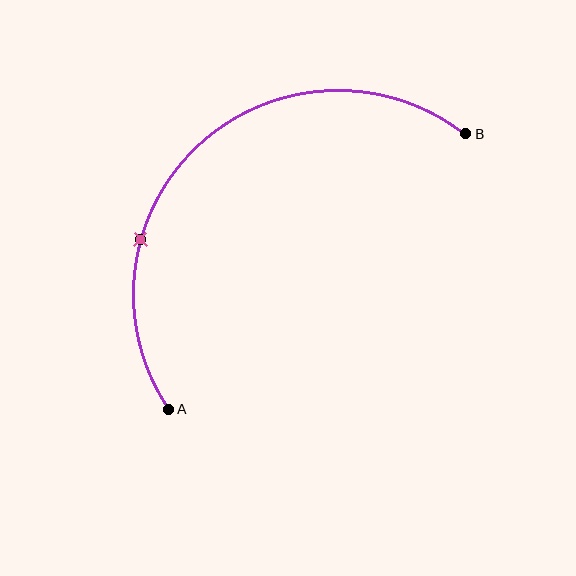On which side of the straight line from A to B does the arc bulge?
The arc bulges above and to the left of the straight line connecting A and B.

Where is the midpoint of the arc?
The arc midpoint is the point on the curve farthest from the straight line joining A and B. It sits above and to the left of that line.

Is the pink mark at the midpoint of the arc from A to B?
No. The pink mark lies on the arc but is closer to endpoint A. The arc midpoint would be at the point on the curve equidistant along the arc from both A and B.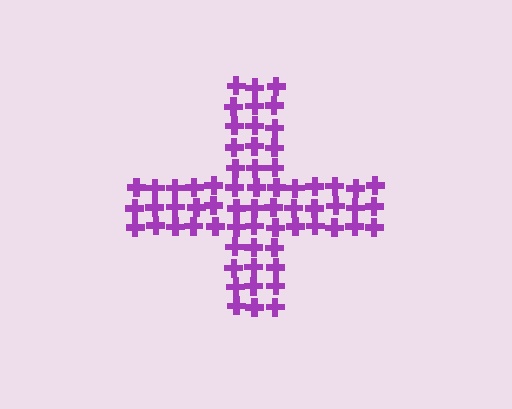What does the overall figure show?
The overall figure shows a cross.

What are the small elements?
The small elements are crosses.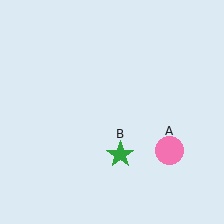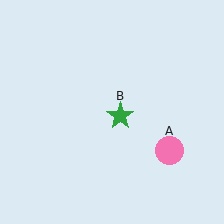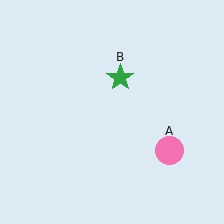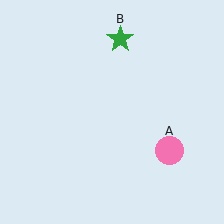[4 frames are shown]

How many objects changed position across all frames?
1 object changed position: green star (object B).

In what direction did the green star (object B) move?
The green star (object B) moved up.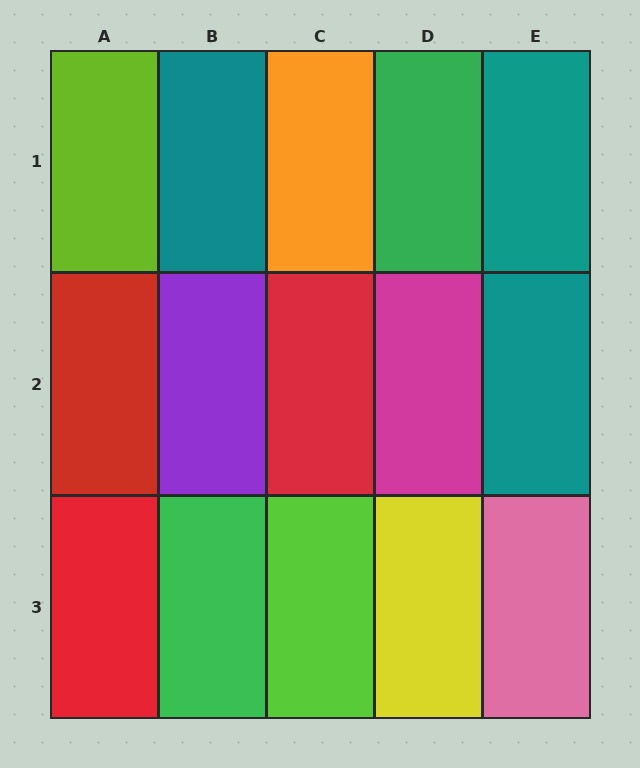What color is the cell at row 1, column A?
Lime.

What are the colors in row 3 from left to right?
Red, green, lime, yellow, pink.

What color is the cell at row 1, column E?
Teal.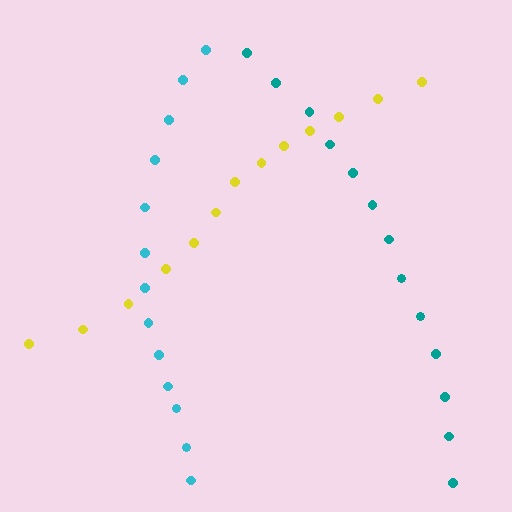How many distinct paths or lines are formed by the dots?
There are 3 distinct paths.